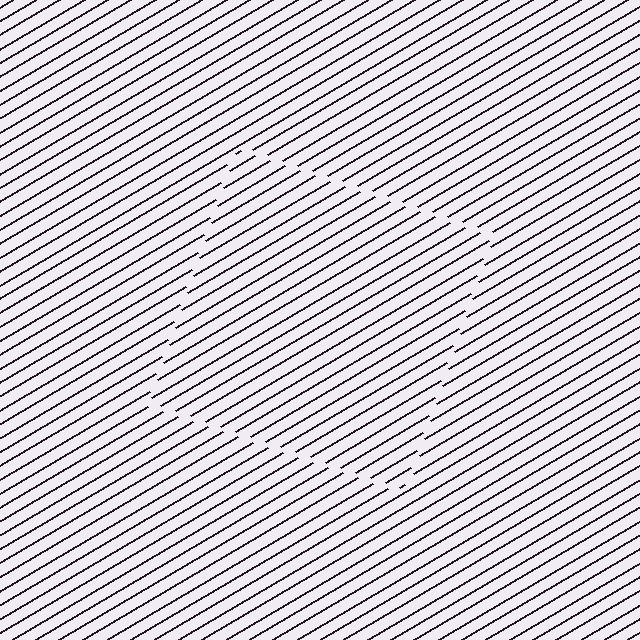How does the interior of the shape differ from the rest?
The interior of the shape contains the same grating, shifted by half a period — the contour is defined by the phase discontinuity where line-ends from the inner and outer gratings abut.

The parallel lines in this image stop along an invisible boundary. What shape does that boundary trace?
An illusory square. The interior of the shape contains the same grating, shifted by half a period — the contour is defined by the phase discontinuity where line-ends from the inner and outer gratings abut.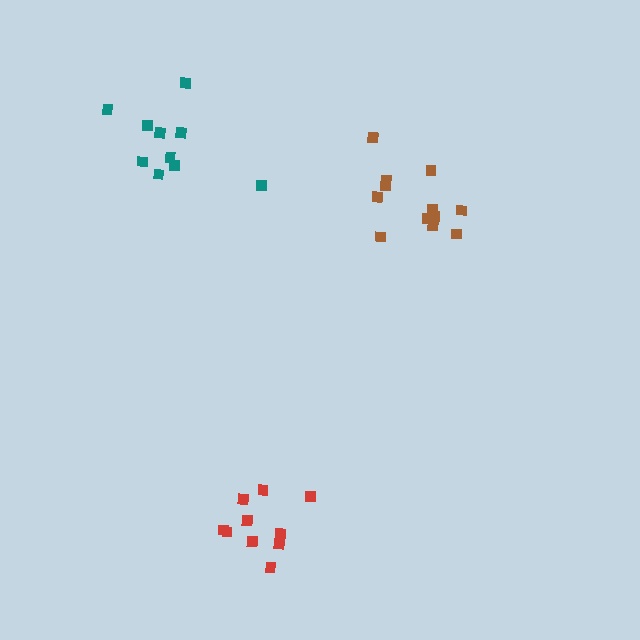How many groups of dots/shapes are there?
There are 3 groups.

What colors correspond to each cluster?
The clusters are colored: teal, red, brown.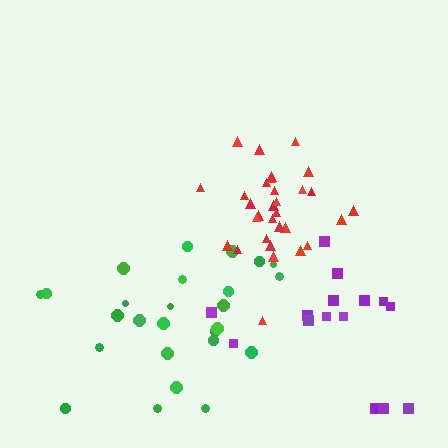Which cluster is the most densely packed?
Red.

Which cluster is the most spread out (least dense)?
Purple.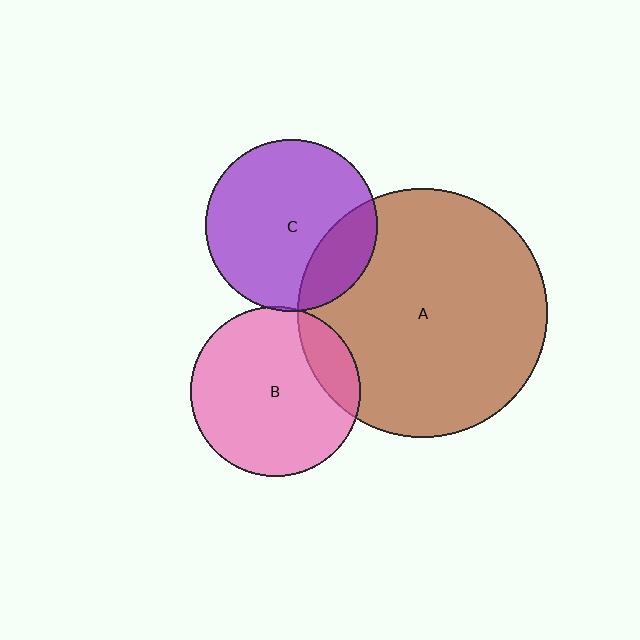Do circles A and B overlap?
Yes.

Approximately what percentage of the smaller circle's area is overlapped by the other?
Approximately 15%.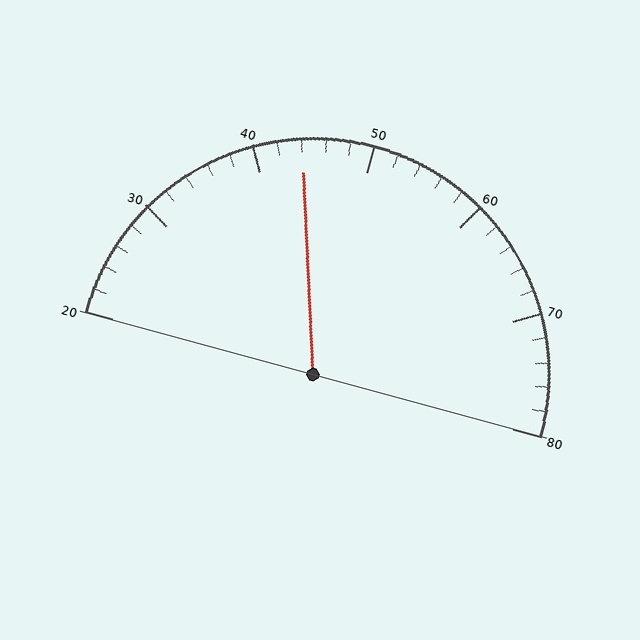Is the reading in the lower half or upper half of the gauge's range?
The reading is in the lower half of the range (20 to 80).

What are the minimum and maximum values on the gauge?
The gauge ranges from 20 to 80.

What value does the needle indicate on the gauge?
The needle indicates approximately 44.